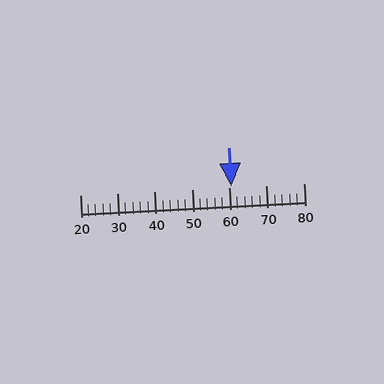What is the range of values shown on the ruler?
The ruler shows values from 20 to 80.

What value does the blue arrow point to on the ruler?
The blue arrow points to approximately 60.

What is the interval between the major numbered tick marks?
The major tick marks are spaced 10 units apart.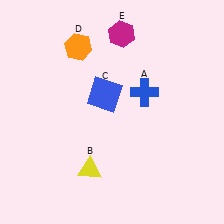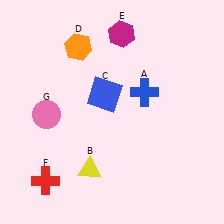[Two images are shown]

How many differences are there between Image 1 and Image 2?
There are 2 differences between the two images.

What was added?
A red cross (F), a pink circle (G) were added in Image 2.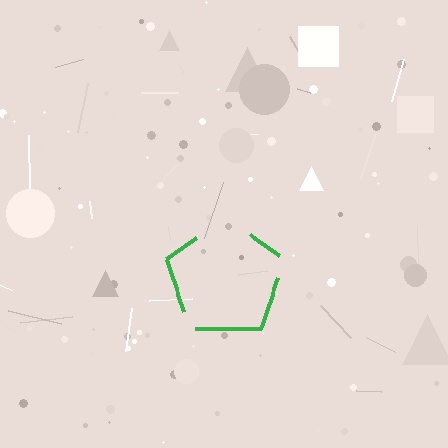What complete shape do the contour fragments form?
The contour fragments form a pentagon.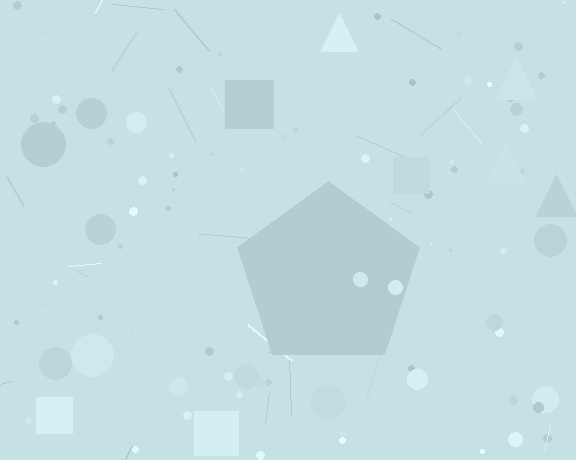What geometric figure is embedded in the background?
A pentagon is embedded in the background.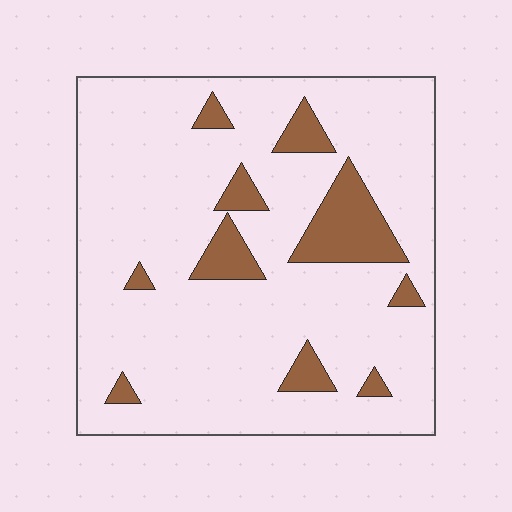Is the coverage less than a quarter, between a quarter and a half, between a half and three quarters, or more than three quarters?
Less than a quarter.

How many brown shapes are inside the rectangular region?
10.